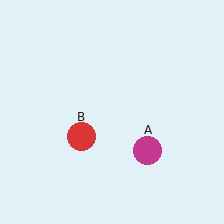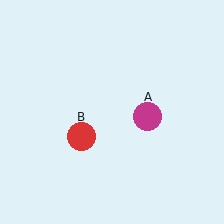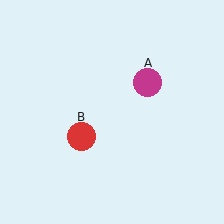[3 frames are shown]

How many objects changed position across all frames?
1 object changed position: magenta circle (object A).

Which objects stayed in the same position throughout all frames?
Red circle (object B) remained stationary.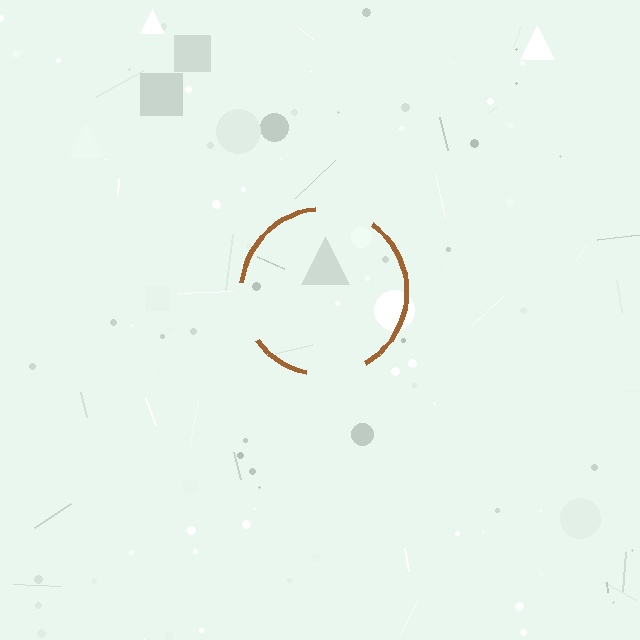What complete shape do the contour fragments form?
The contour fragments form a circle.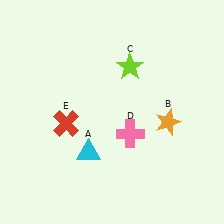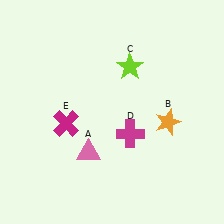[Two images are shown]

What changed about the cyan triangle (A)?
In Image 1, A is cyan. In Image 2, it changed to pink.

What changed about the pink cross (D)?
In Image 1, D is pink. In Image 2, it changed to magenta.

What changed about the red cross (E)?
In Image 1, E is red. In Image 2, it changed to magenta.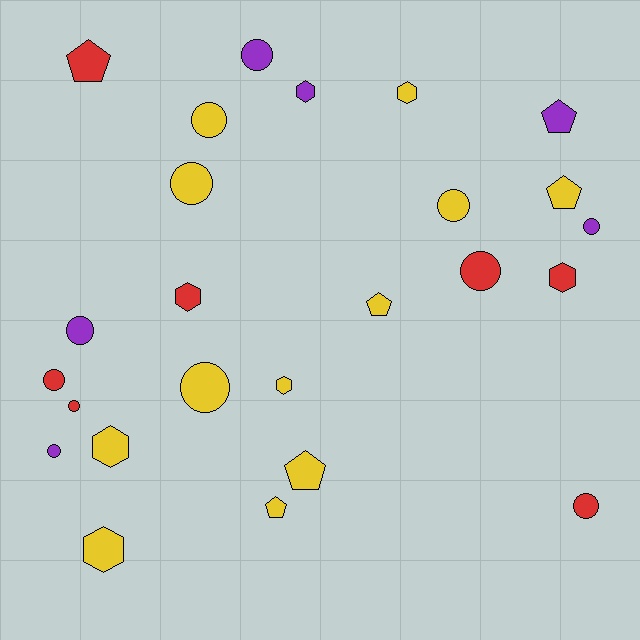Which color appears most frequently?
Yellow, with 12 objects.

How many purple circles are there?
There are 4 purple circles.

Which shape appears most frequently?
Circle, with 12 objects.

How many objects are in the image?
There are 25 objects.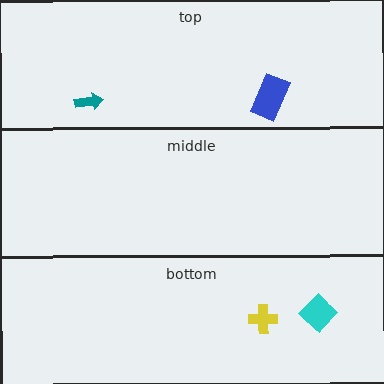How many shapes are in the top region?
2.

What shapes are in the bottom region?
The cyan diamond, the yellow cross.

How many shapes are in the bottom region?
2.